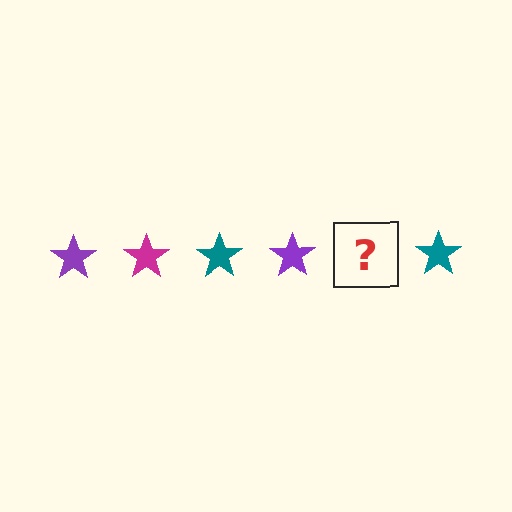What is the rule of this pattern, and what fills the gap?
The rule is that the pattern cycles through purple, magenta, teal stars. The gap should be filled with a magenta star.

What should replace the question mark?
The question mark should be replaced with a magenta star.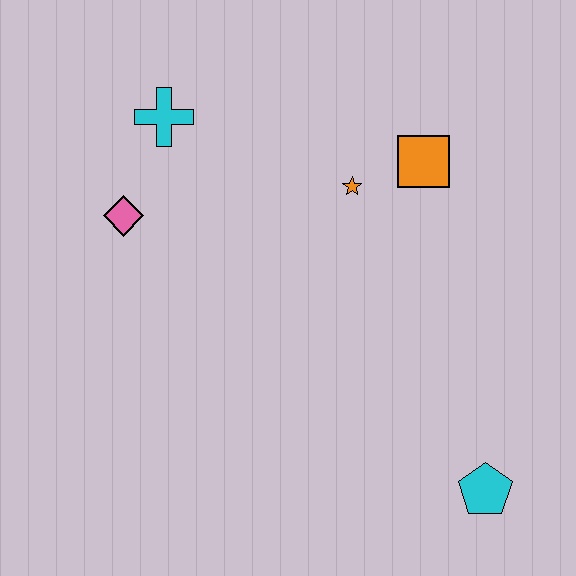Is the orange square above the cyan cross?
No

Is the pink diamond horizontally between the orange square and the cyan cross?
No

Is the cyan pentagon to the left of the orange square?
No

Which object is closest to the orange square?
The orange star is closest to the orange square.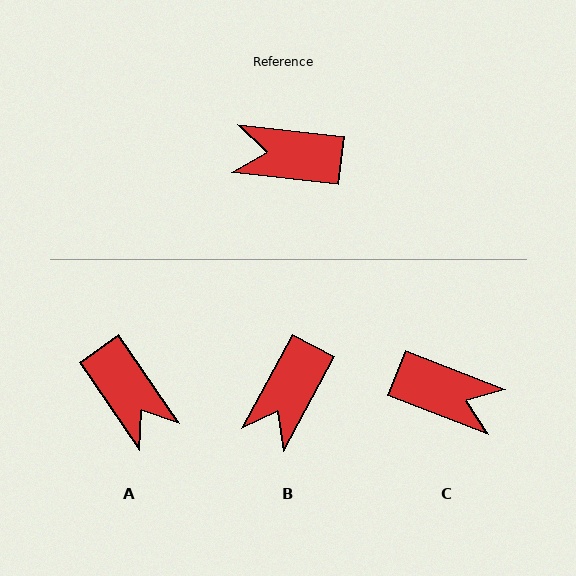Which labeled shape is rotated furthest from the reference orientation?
C, about 165 degrees away.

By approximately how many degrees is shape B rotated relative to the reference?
Approximately 68 degrees counter-clockwise.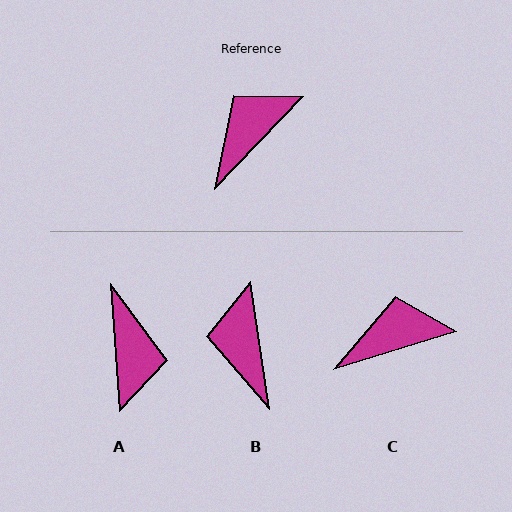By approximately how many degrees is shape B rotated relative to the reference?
Approximately 52 degrees counter-clockwise.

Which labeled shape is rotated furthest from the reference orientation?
A, about 133 degrees away.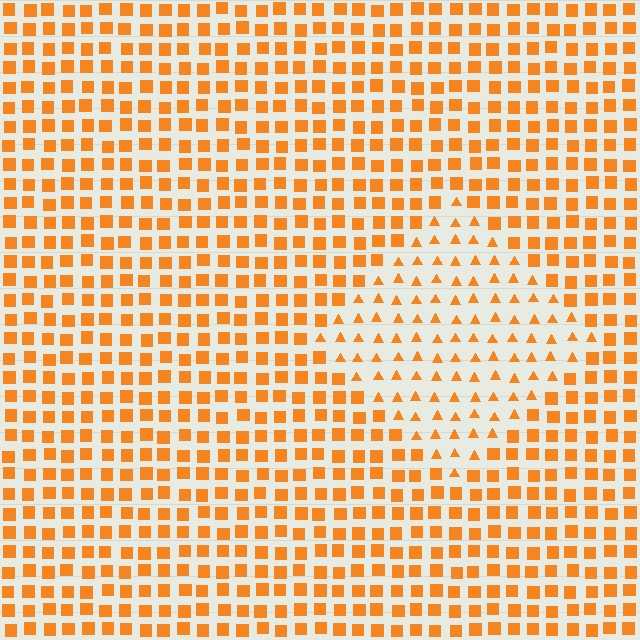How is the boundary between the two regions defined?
The boundary is defined by a change in element shape: triangles inside vs. squares outside. All elements share the same color and spacing.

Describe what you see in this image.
The image is filled with small orange elements arranged in a uniform grid. A diamond-shaped region contains triangles, while the surrounding area contains squares. The boundary is defined purely by the change in element shape.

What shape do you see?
I see a diamond.